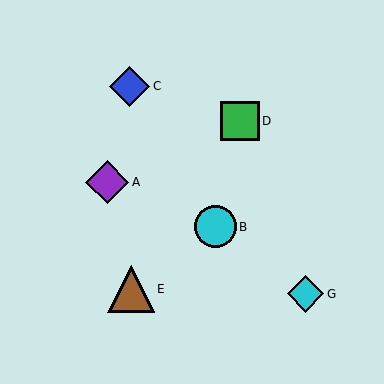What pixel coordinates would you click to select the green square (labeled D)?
Click at (240, 121) to select the green square D.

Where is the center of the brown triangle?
The center of the brown triangle is at (131, 289).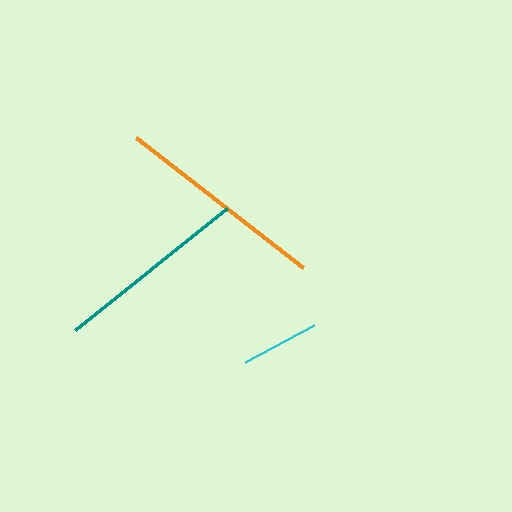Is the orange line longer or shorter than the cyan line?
The orange line is longer than the cyan line.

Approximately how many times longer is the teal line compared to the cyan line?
The teal line is approximately 2.5 times the length of the cyan line.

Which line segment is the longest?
The orange line is the longest at approximately 212 pixels.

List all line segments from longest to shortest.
From longest to shortest: orange, teal, cyan.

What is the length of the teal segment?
The teal segment is approximately 195 pixels long.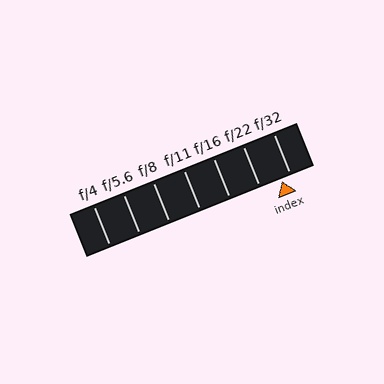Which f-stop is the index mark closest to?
The index mark is closest to f/32.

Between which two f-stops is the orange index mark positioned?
The index mark is between f/22 and f/32.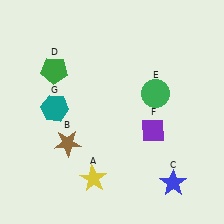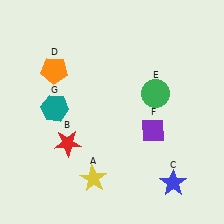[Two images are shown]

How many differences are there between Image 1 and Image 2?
There are 2 differences between the two images.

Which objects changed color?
B changed from brown to red. D changed from green to orange.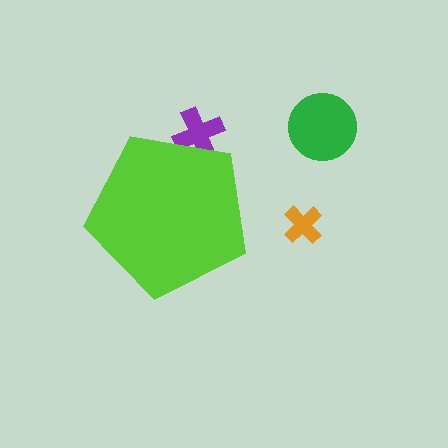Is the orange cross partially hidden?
No, the orange cross is fully visible.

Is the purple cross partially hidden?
Yes, the purple cross is partially hidden behind the lime pentagon.